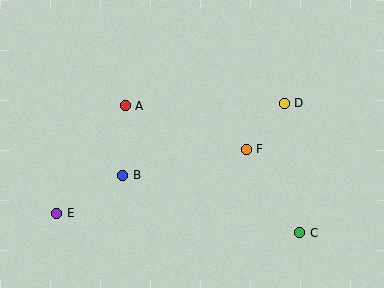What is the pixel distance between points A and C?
The distance between A and C is 216 pixels.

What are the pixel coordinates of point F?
Point F is at (246, 149).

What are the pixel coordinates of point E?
Point E is at (57, 213).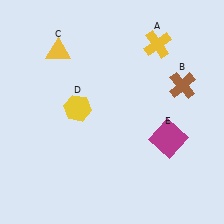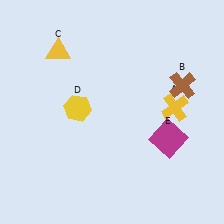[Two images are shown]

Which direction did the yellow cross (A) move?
The yellow cross (A) moved down.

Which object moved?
The yellow cross (A) moved down.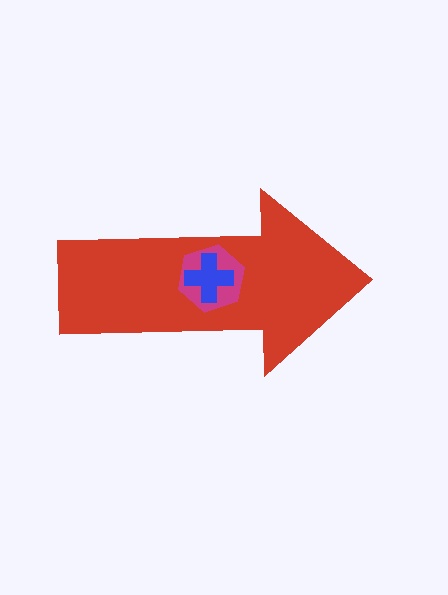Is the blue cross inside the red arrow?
Yes.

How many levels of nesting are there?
3.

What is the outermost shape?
The red arrow.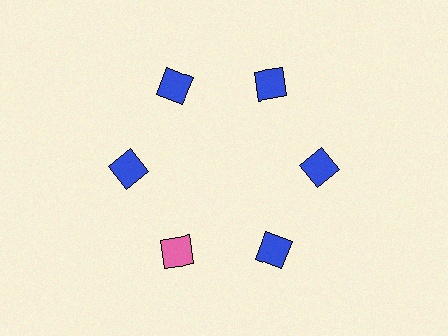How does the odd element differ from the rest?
It has a different color: pink instead of blue.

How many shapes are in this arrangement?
There are 6 shapes arranged in a ring pattern.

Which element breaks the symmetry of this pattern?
The pink square at roughly the 7 o'clock position breaks the symmetry. All other shapes are blue squares.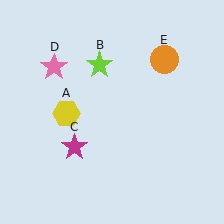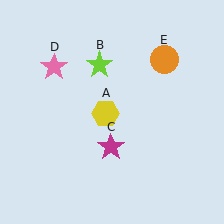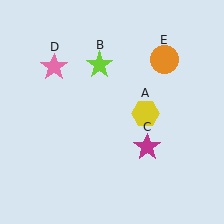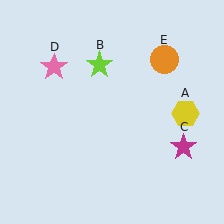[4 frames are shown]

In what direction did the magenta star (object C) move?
The magenta star (object C) moved right.